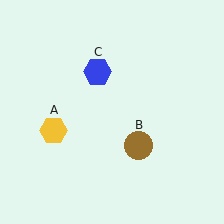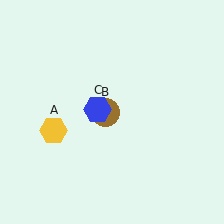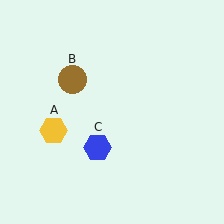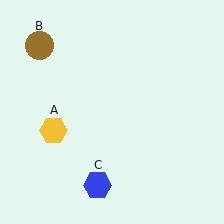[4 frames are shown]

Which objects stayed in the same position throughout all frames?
Yellow hexagon (object A) remained stationary.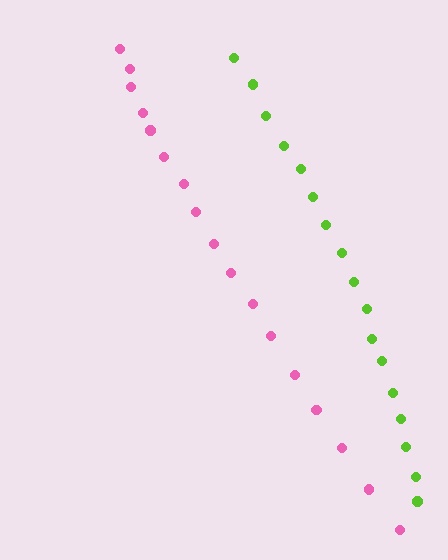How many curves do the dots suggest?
There are 2 distinct paths.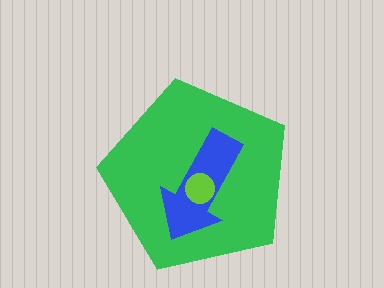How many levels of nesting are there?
3.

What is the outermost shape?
The green pentagon.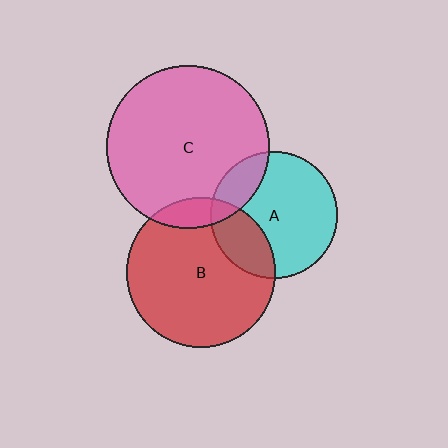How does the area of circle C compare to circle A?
Approximately 1.7 times.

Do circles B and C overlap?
Yes.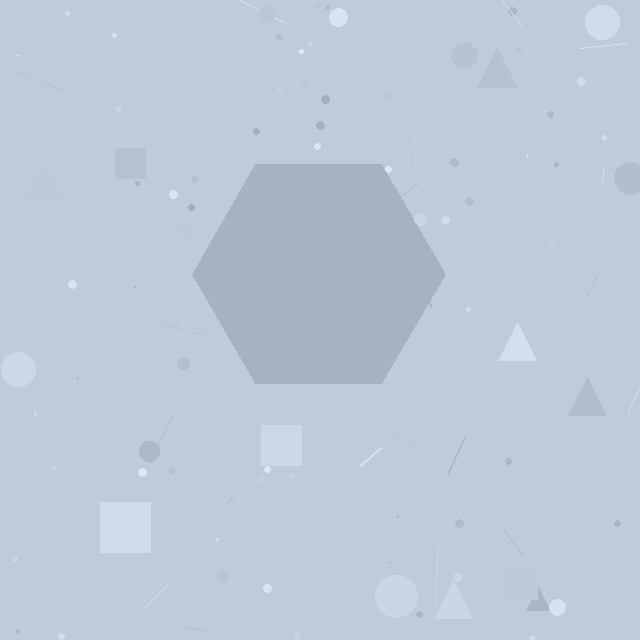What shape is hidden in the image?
A hexagon is hidden in the image.